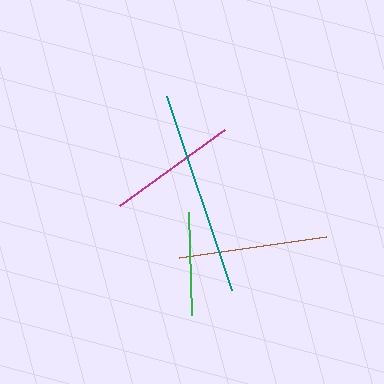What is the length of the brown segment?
The brown segment is approximately 148 pixels long.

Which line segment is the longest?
The teal line is the longest at approximately 204 pixels.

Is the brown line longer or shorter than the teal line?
The teal line is longer than the brown line.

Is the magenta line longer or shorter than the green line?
The magenta line is longer than the green line.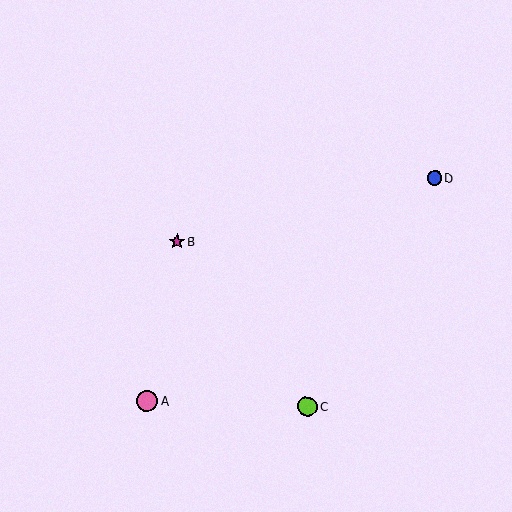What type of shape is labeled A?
Shape A is a pink circle.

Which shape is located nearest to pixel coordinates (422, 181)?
The blue circle (labeled D) at (434, 178) is nearest to that location.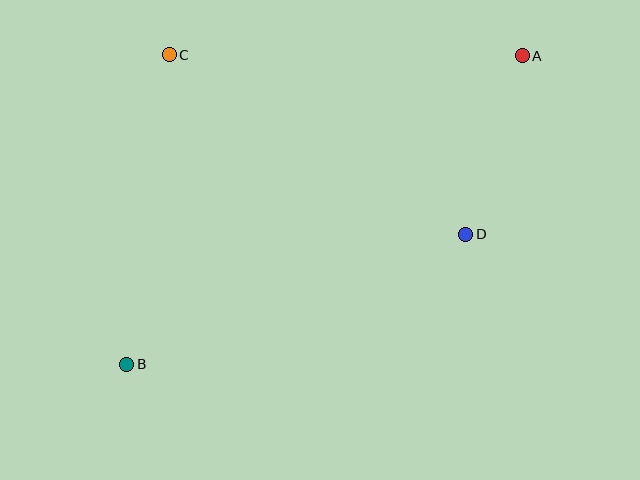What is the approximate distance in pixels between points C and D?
The distance between C and D is approximately 347 pixels.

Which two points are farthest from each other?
Points A and B are farthest from each other.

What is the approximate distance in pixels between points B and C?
The distance between B and C is approximately 313 pixels.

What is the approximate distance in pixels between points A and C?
The distance between A and C is approximately 353 pixels.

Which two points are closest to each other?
Points A and D are closest to each other.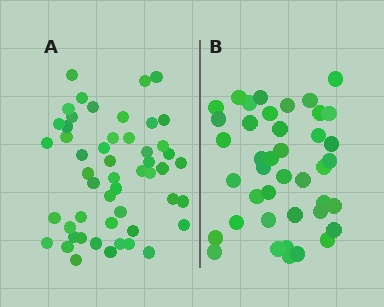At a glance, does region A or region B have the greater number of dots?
Region A (the left region) has more dots.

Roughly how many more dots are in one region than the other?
Region A has roughly 10 or so more dots than region B.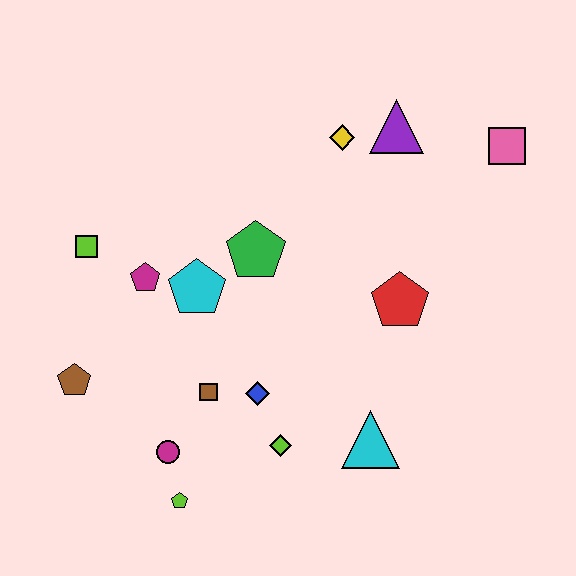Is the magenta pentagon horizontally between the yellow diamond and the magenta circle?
No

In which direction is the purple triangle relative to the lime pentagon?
The purple triangle is above the lime pentagon.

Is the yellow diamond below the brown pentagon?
No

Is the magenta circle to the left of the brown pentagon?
No